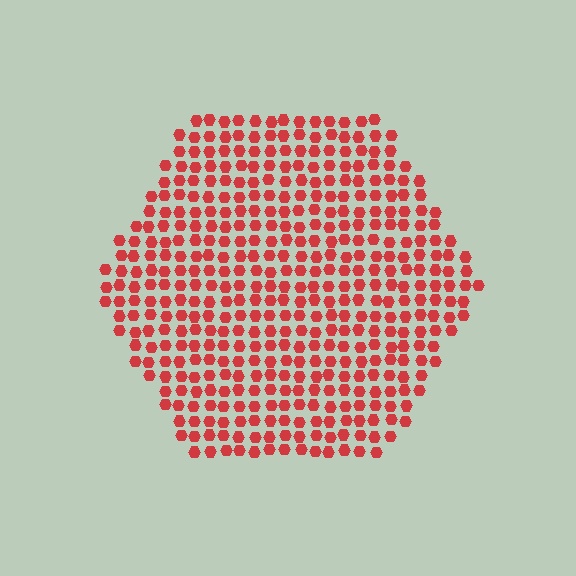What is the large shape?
The large shape is a hexagon.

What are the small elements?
The small elements are hexagons.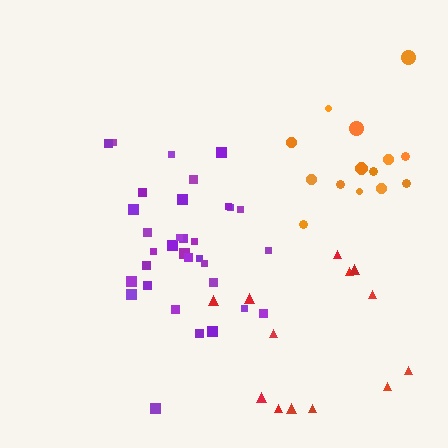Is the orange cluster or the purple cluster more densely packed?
Purple.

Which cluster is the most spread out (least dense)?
Red.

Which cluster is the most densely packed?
Purple.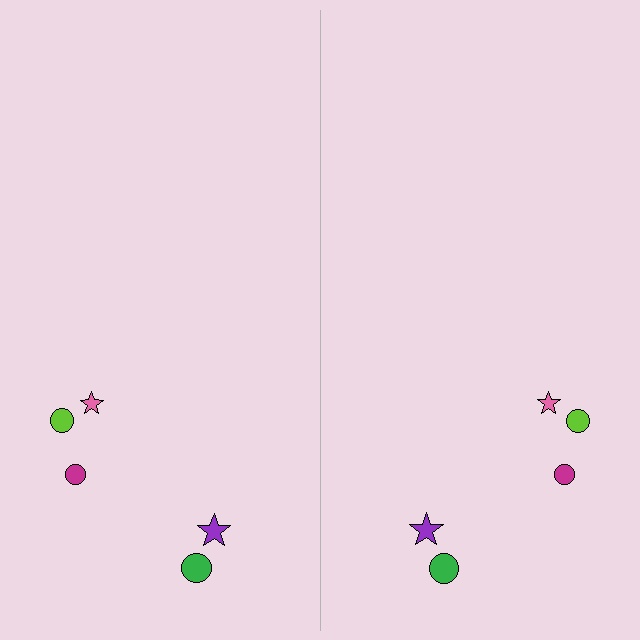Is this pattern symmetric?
Yes, this pattern has bilateral (reflection) symmetry.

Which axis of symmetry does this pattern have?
The pattern has a vertical axis of symmetry running through the center of the image.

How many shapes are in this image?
There are 10 shapes in this image.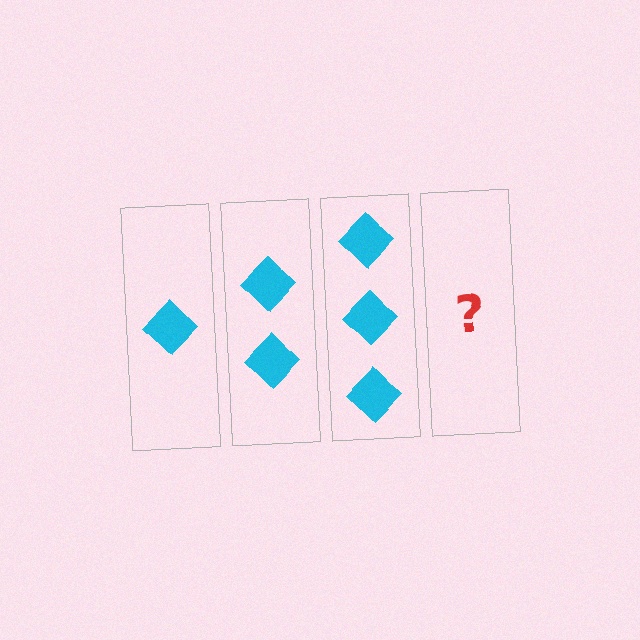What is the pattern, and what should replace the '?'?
The pattern is that each step adds one more diamond. The '?' should be 4 diamonds.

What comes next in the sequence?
The next element should be 4 diamonds.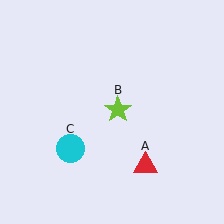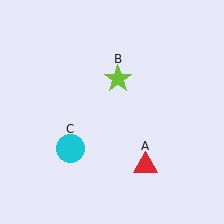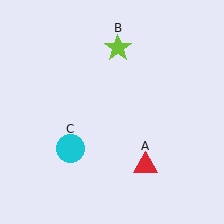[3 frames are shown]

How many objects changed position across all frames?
1 object changed position: lime star (object B).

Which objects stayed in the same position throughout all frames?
Red triangle (object A) and cyan circle (object C) remained stationary.